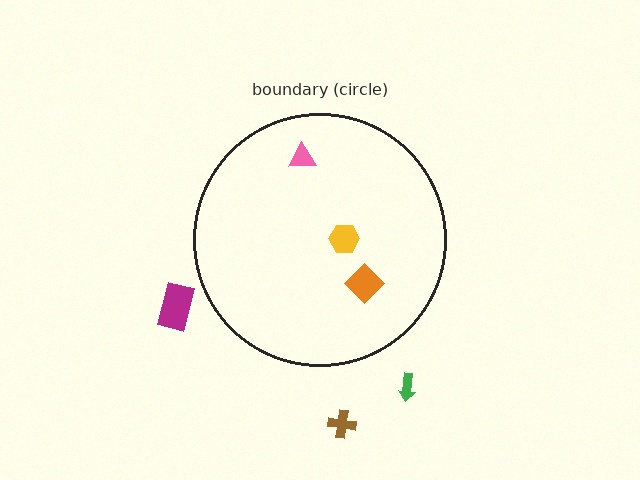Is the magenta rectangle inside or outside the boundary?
Outside.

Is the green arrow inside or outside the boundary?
Outside.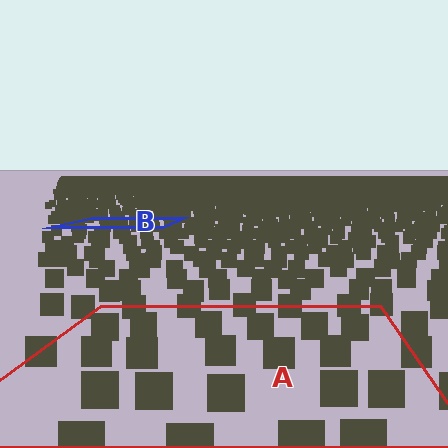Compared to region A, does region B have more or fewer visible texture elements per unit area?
Region B has more texture elements per unit area — they are packed more densely because it is farther away.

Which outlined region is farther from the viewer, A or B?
Region B is farther from the viewer — the texture elements inside it appear smaller and more densely packed.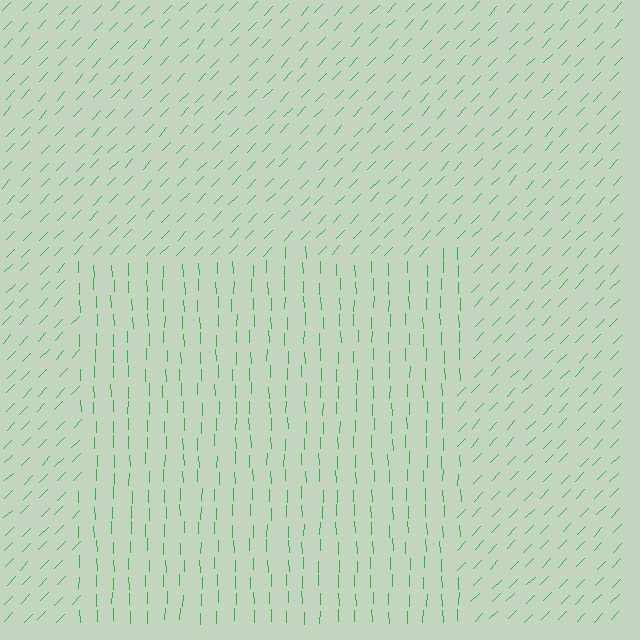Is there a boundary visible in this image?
Yes, there is a texture boundary formed by a change in line orientation.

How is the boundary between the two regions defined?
The boundary is defined purely by a change in line orientation (approximately 45 degrees difference). All lines are the same color and thickness.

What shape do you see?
I see a rectangle.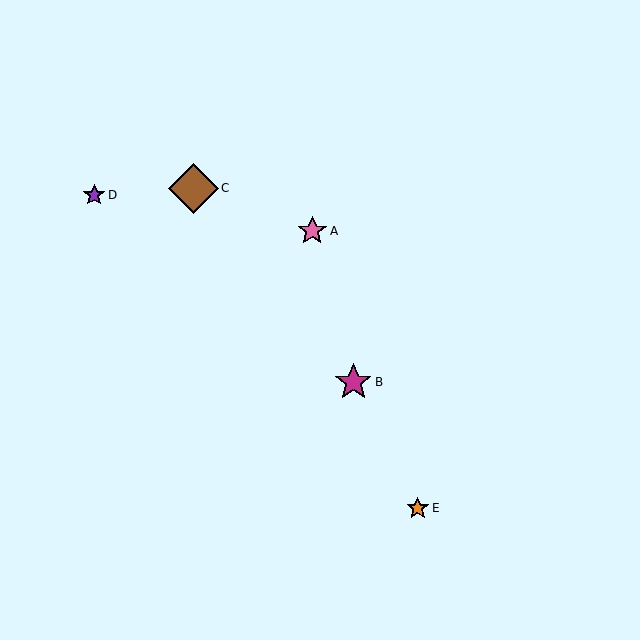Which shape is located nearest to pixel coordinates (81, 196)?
The purple star (labeled D) at (94, 195) is nearest to that location.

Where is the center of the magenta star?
The center of the magenta star is at (353, 382).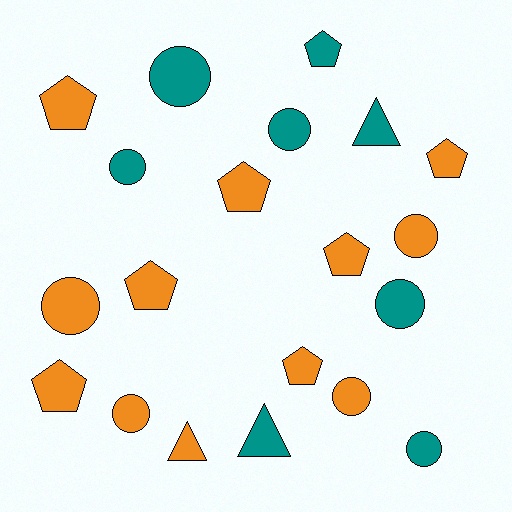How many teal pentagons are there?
There is 1 teal pentagon.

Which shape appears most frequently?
Circle, with 9 objects.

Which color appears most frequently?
Orange, with 12 objects.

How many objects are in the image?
There are 20 objects.